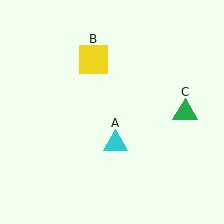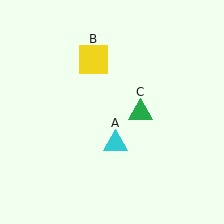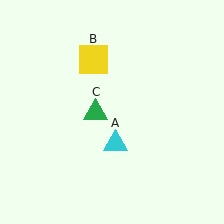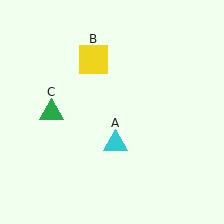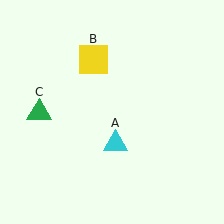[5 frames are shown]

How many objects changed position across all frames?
1 object changed position: green triangle (object C).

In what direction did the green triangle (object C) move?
The green triangle (object C) moved left.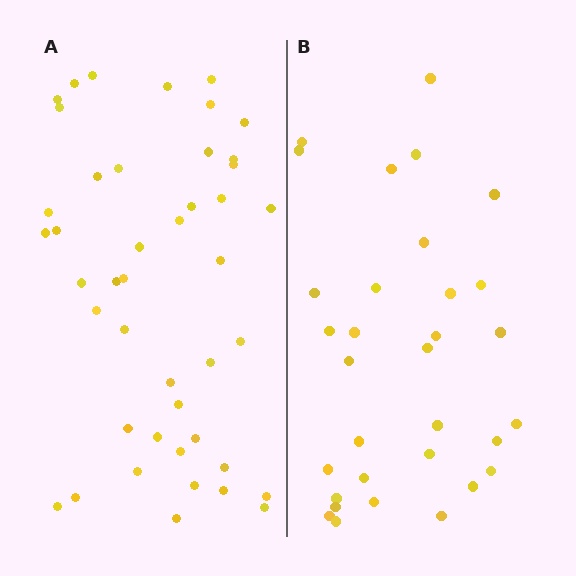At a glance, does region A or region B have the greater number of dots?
Region A (the left region) has more dots.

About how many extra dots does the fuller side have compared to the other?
Region A has roughly 12 or so more dots than region B.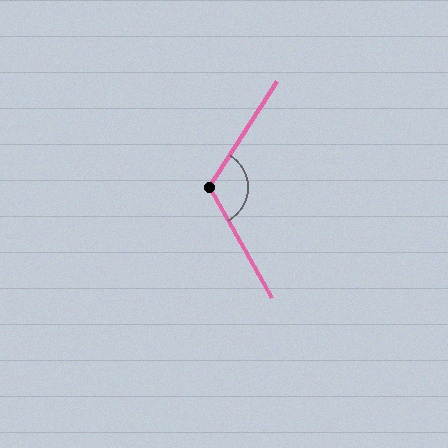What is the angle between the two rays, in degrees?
Approximately 119 degrees.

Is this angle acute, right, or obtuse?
It is obtuse.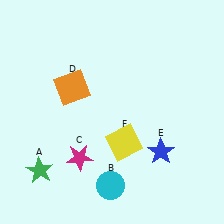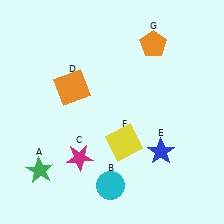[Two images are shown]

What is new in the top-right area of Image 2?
An orange pentagon (G) was added in the top-right area of Image 2.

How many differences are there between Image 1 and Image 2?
There is 1 difference between the two images.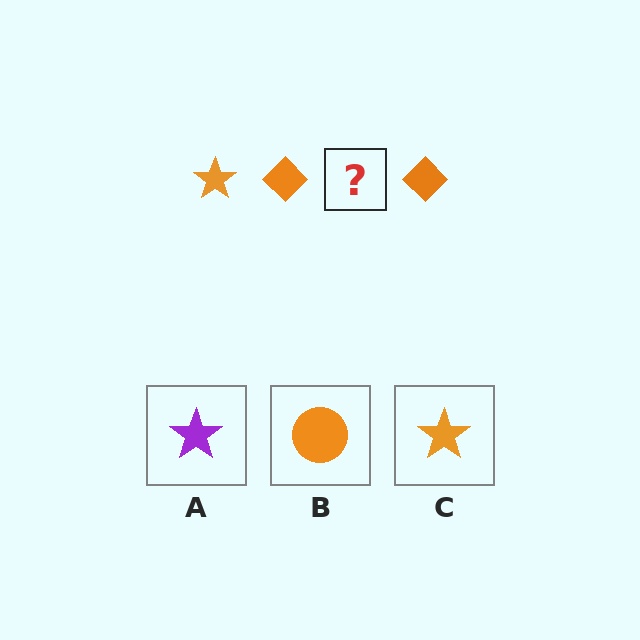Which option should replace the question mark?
Option C.